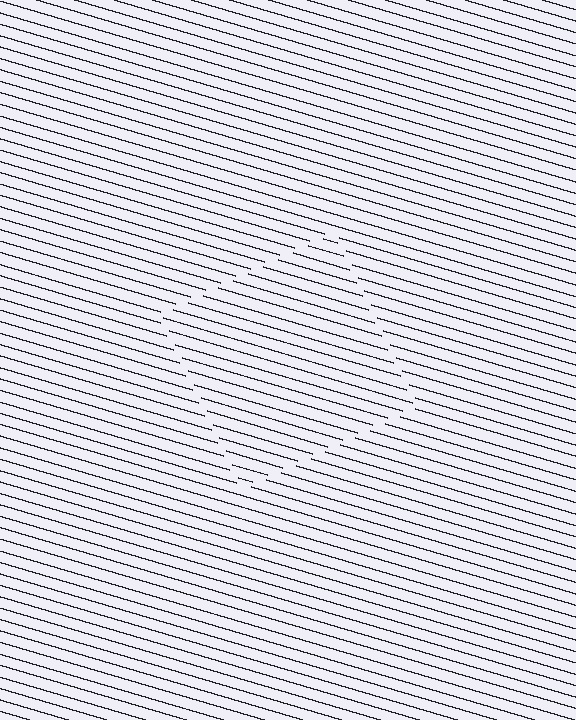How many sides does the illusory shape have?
4 sides — the line-ends trace a square.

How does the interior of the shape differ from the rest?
The interior of the shape contains the same grating, shifted by half a period — the contour is defined by the phase discontinuity where line-ends from the inner and outer gratings abut.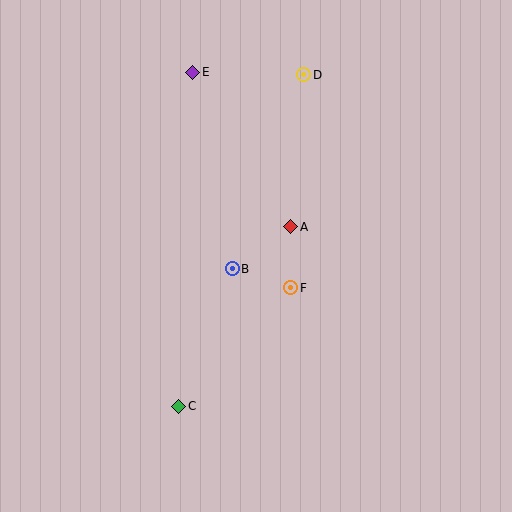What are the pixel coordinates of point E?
Point E is at (193, 72).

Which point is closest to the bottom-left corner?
Point C is closest to the bottom-left corner.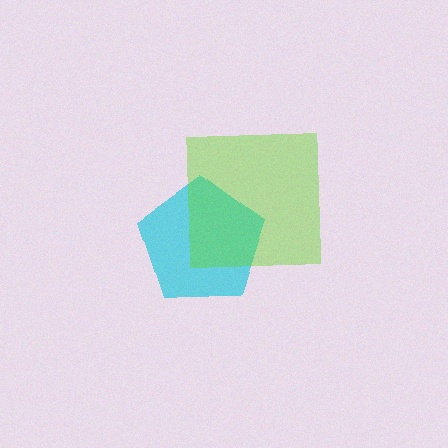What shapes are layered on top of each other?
The layered shapes are: a cyan pentagon, a lime square.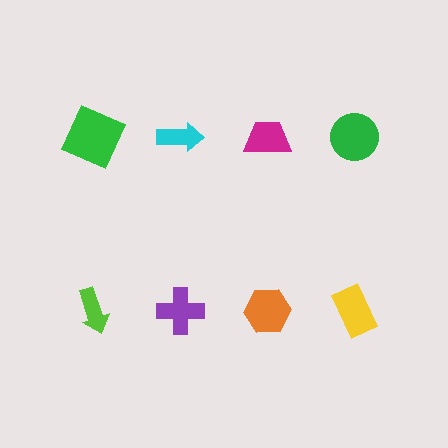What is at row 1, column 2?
A cyan arrow.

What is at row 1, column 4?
A green circle.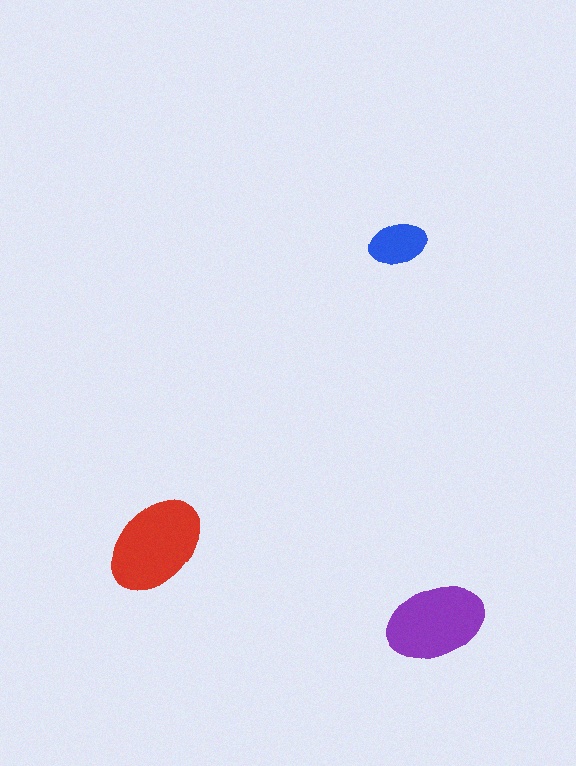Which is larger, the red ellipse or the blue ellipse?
The red one.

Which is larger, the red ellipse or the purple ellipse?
The red one.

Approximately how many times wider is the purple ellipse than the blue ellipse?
About 1.5 times wider.